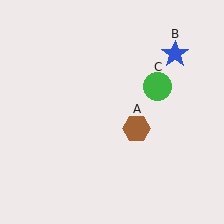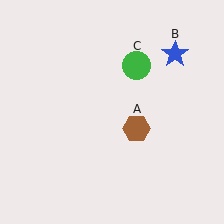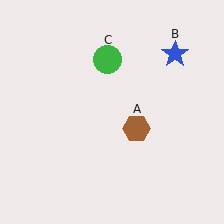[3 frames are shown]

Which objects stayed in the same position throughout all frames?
Brown hexagon (object A) and blue star (object B) remained stationary.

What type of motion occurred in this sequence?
The green circle (object C) rotated counterclockwise around the center of the scene.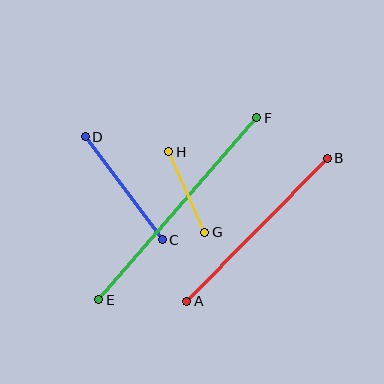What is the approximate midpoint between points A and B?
The midpoint is at approximately (257, 230) pixels.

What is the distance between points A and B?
The distance is approximately 200 pixels.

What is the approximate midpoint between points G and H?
The midpoint is at approximately (187, 192) pixels.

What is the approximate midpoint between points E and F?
The midpoint is at approximately (178, 209) pixels.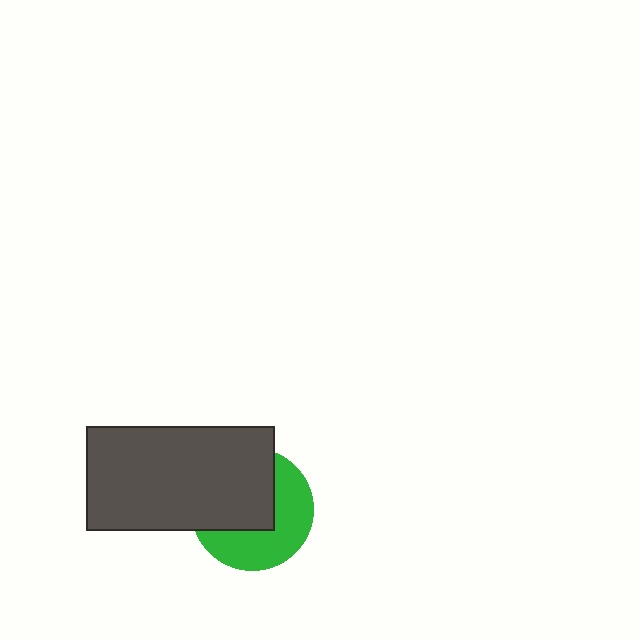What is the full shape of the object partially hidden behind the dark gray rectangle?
The partially hidden object is a green circle.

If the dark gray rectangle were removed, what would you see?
You would see the complete green circle.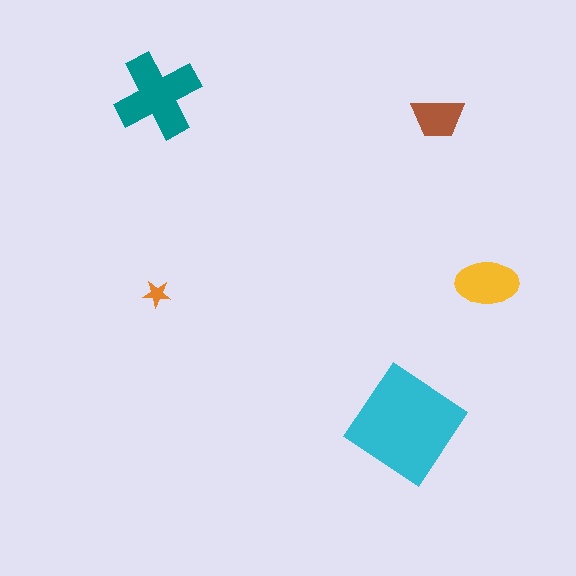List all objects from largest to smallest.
The cyan diamond, the teal cross, the yellow ellipse, the brown trapezoid, the orange star.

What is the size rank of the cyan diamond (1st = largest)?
1st.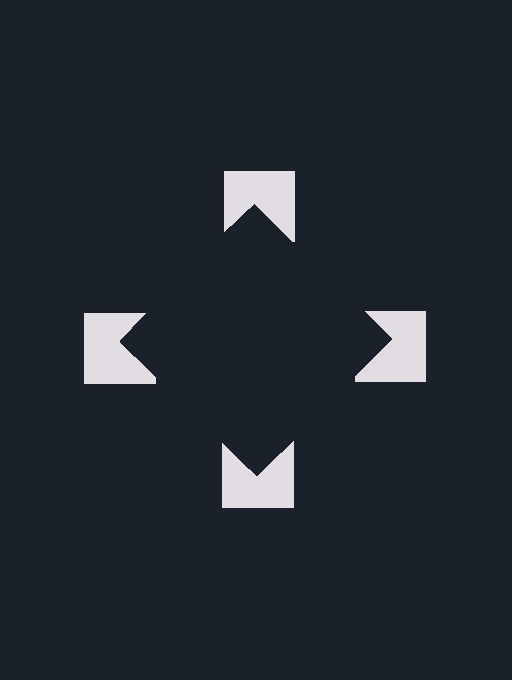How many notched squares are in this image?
There are 4 — one at each vertex of the illusory square.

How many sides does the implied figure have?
4 sides.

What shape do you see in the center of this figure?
An illusory square — its edges are inferred from the aligned wedge cuts in the notched squares, not physically drawn.